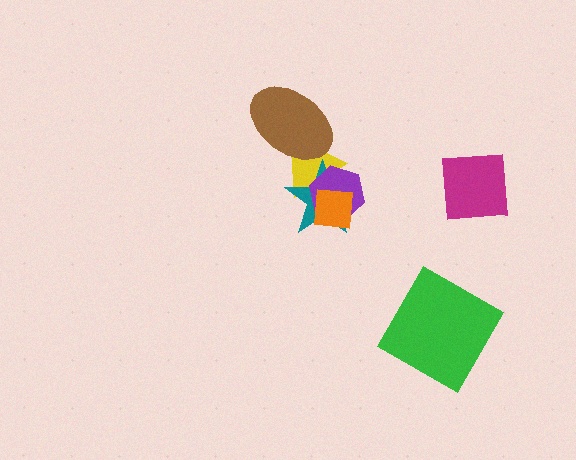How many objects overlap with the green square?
0 objects overlap with the green square.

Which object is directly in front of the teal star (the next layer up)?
The purple hexagon is directly in front of the teal star.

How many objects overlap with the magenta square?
0 objects overlap with the magenta square.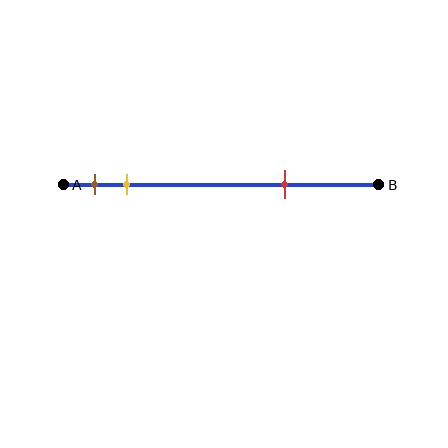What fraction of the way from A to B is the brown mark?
The brown mark is approximately 10% (0.1) of the way from A to B.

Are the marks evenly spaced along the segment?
No, the marks are not evenly spaced.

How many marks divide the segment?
There are 3 marks dividing the segment.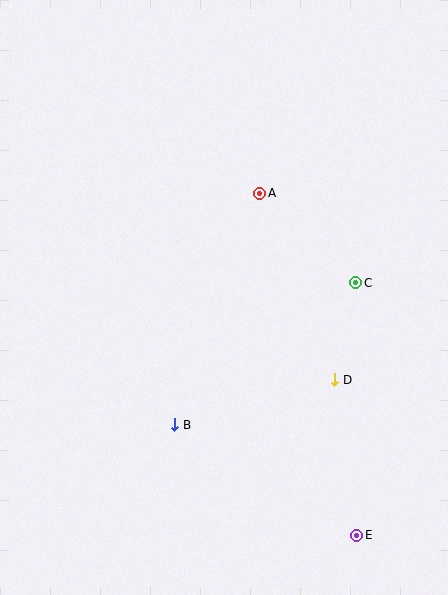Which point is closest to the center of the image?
Point A at (260, 193) is closest to the center.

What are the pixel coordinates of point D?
Point D is at (335, 380).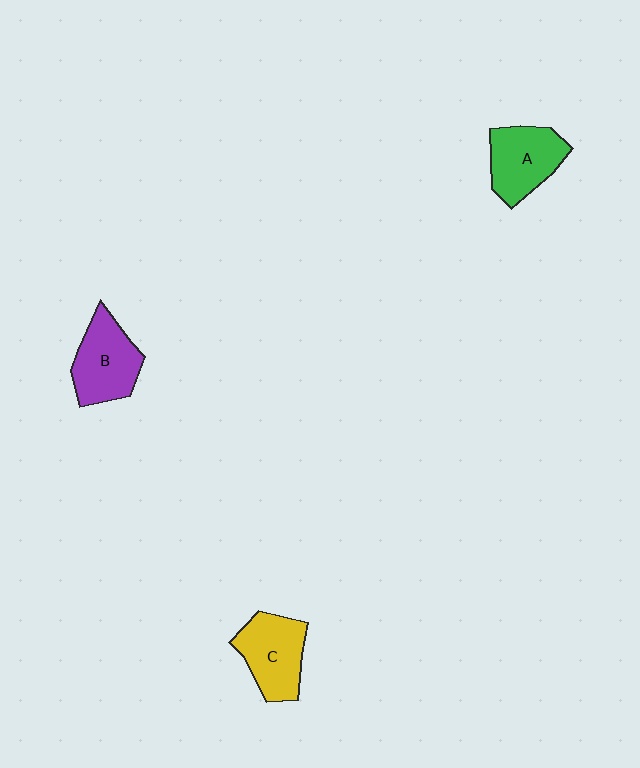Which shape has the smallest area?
Shape A (green).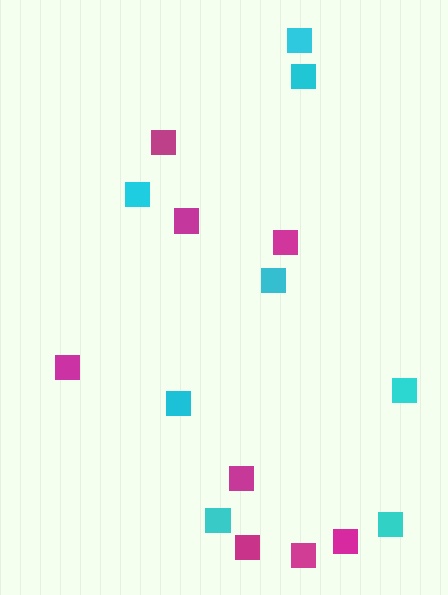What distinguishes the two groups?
There are 2 groups: one group of cyan squares (8) and one group of magenta squares (8).